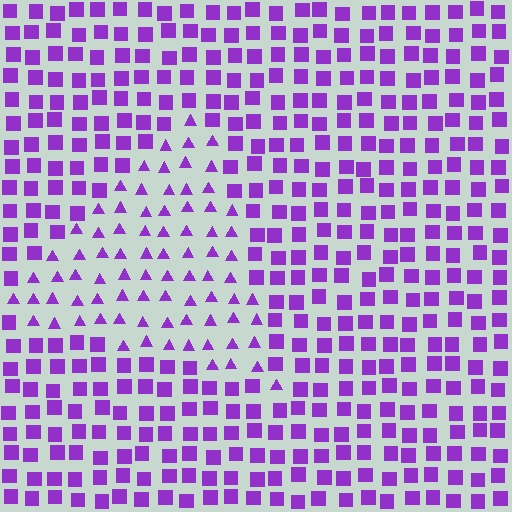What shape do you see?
I see a triangle.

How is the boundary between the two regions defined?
The boundary is defined by a change in element shape: triangles inside vs. squares outside. All elements share the same color and spacing.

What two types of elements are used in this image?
The image uses triangles inside the triangle region and squares outside it.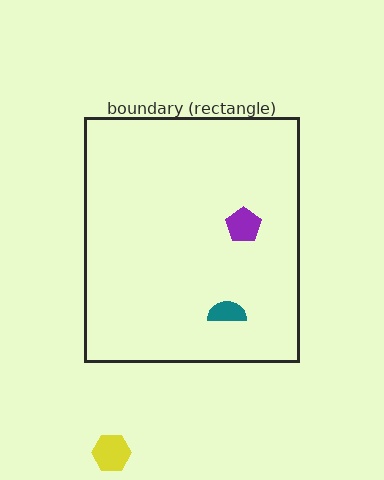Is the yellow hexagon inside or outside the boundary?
Outside.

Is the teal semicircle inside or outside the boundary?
Inside.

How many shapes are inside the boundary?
2 inside, 1 outside.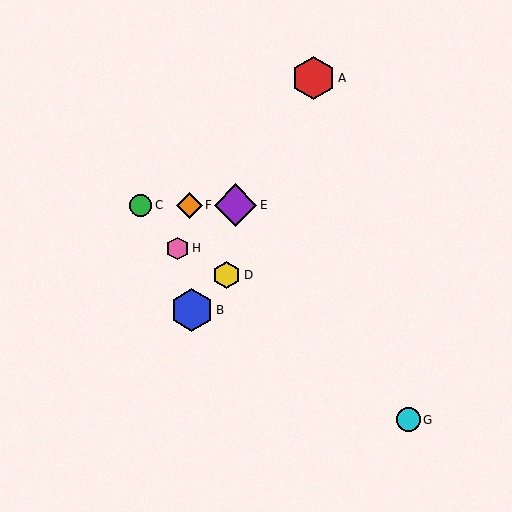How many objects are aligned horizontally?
3 objects (C, E, F) are aligned horizontally.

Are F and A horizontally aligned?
No, F is at y≈205 and A is at y≈78.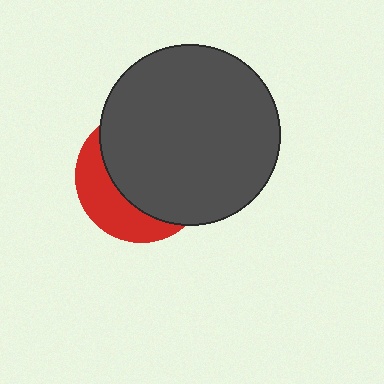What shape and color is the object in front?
The object in front is a dark gray circle.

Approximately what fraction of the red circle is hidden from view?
Roughly 67% of the red circle is hidden behind the dark gray circle.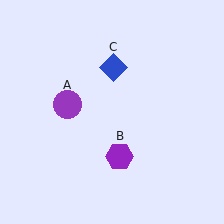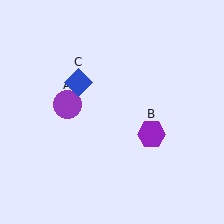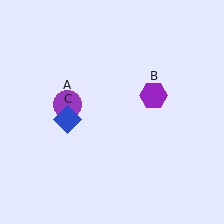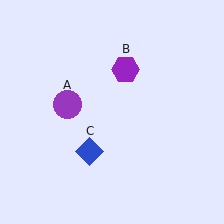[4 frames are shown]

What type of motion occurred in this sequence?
The purple hexagon (object B), blue diamond (object C) rotated counterclockwise around the center of the scene.